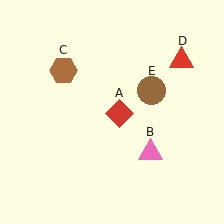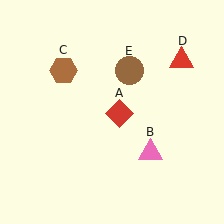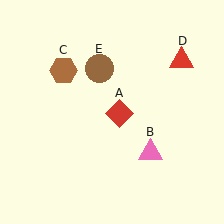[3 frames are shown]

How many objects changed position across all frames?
1 object changed position: brown circle (object E).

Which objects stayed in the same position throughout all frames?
Red diamond (object A) and pink triangle (object B) and brown hexagon (object C) and red triangle (object D) remained stationary.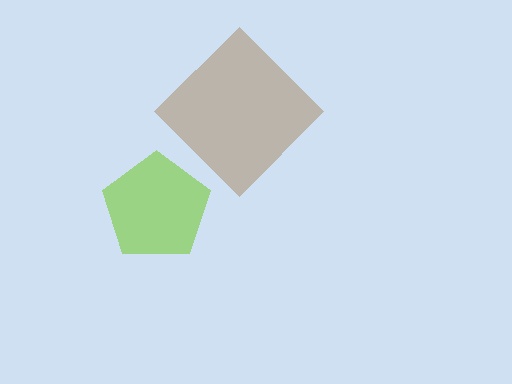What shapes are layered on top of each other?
The layered shapes are: a brown diamond, a lime pentagon.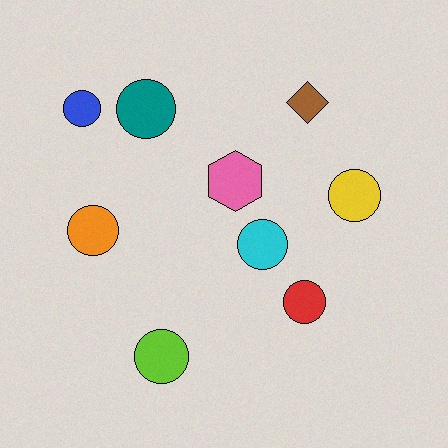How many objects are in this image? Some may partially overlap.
There are 9 objects.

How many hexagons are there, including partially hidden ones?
There is 1 hexagon.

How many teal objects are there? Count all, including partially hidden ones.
There is 1 teal object.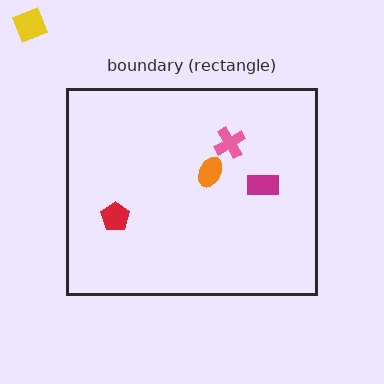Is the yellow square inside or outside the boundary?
Outside.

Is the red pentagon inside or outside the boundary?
Inside.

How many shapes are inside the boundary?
4 inside, 1 outside.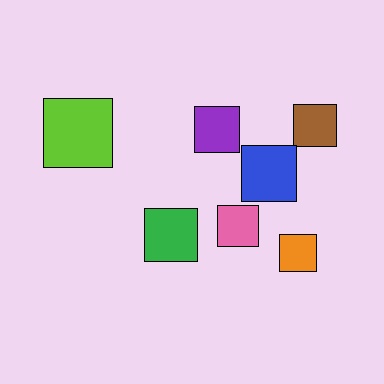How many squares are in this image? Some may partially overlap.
There are 7 squares.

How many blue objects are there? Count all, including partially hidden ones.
There is 1 blue object.